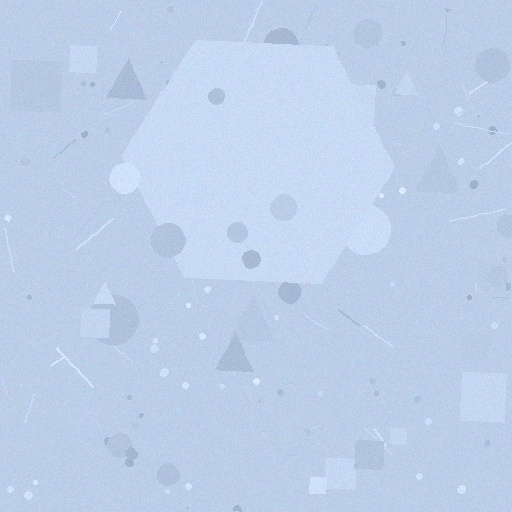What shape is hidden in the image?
A hexagon is hidden in the image.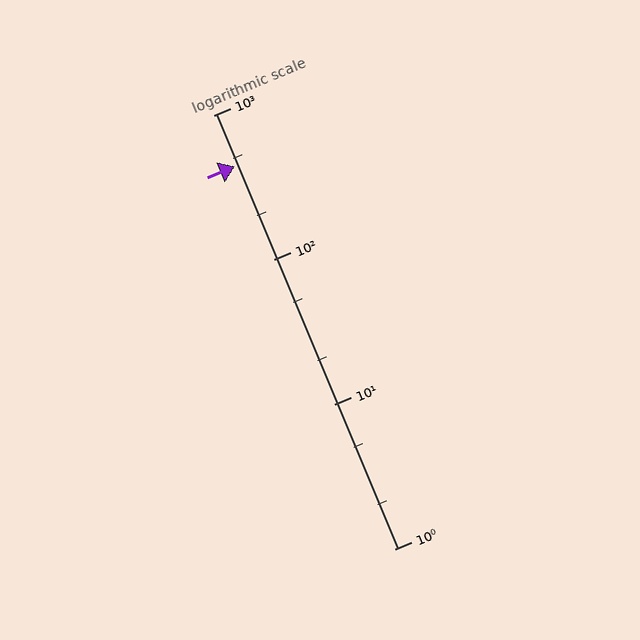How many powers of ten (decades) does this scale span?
The scale spans 3 decades, from 1 to 1000.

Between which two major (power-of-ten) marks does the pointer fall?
The pointer is between 100 and 1000.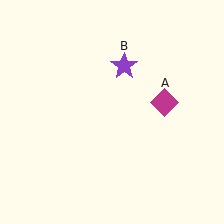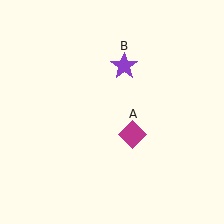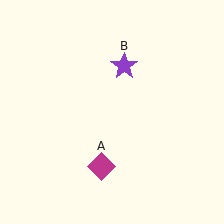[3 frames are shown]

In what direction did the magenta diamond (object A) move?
The magenta diamond (object A) moved down and to the left.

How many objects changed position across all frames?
1 object changed position: magenta diamond (object A).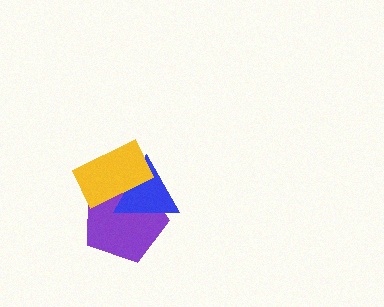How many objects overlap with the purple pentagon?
2 objects overlap with the purple pentagon.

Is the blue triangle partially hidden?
Yes, it is partially covered by another shape.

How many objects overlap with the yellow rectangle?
2 objects overlap with the yellow rectangle.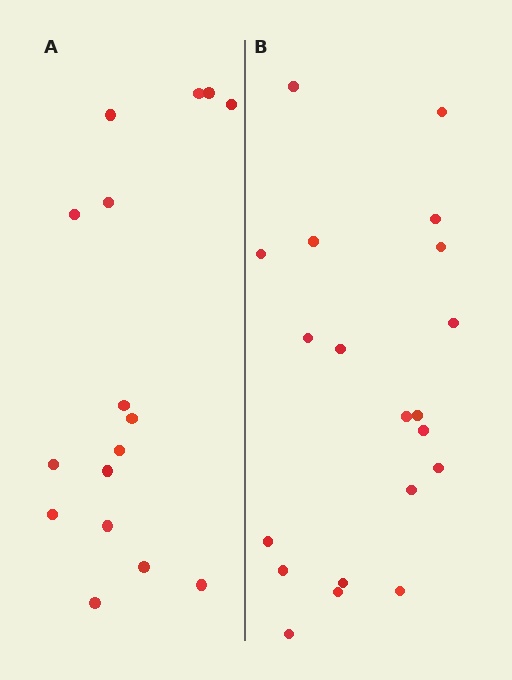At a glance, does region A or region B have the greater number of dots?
Region B (the right region) has more dots.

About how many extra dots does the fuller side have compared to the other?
Region B has about 4 more dots than region A.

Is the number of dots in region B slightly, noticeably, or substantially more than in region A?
Region B has noticeably more, but not dramatically so. The ratio is roughly 1.2 to 1.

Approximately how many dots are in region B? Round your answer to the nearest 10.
About 20 dots.